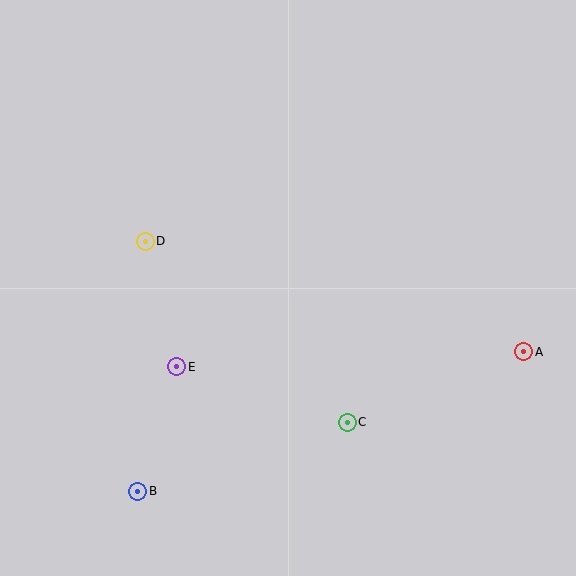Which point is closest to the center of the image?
Point E at (177, 367) is closest to the center.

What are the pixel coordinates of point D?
Point D is at (145, 241).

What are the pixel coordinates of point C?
Point C is at (347, 422).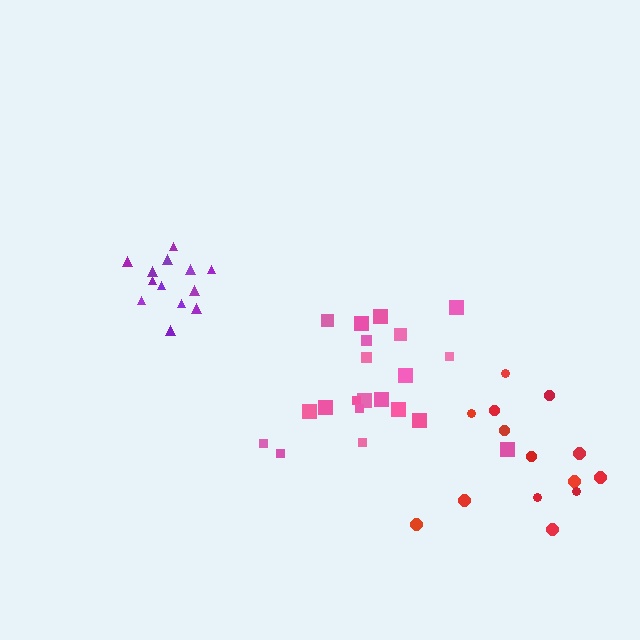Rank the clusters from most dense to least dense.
purple, pink, red.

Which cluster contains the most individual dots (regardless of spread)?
Pink (21).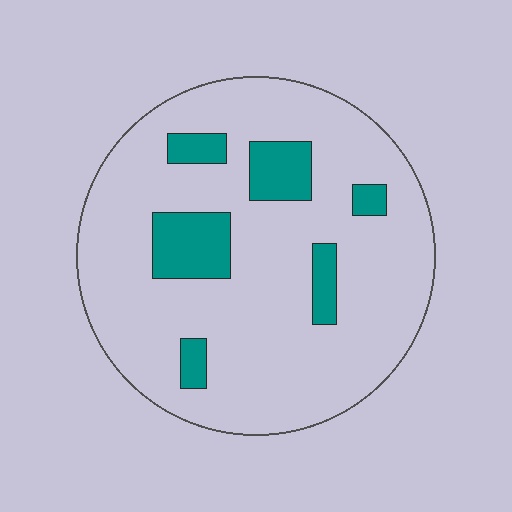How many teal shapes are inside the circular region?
6.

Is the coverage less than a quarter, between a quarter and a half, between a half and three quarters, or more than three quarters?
Less than a quarter.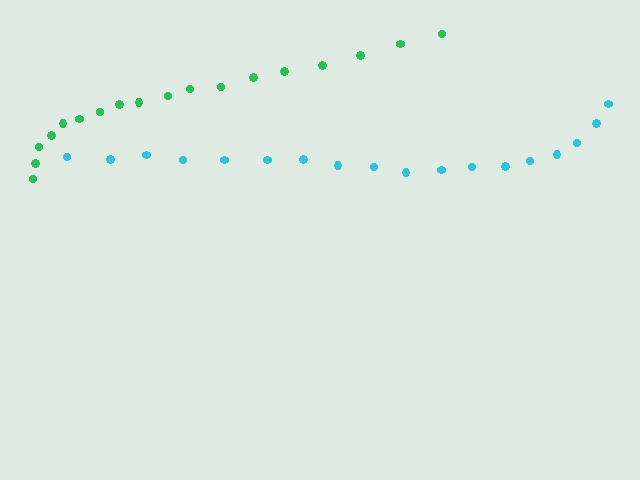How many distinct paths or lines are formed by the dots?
There are 2 distinct paths.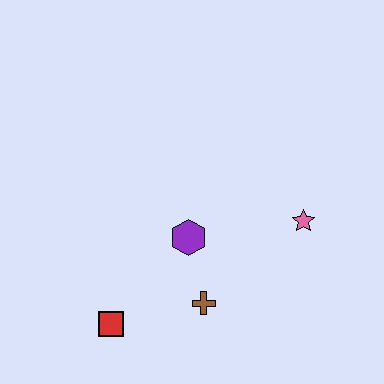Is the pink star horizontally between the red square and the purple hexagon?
No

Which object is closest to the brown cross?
The purple hexagon is closest to the brown cross.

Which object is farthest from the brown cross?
The pink star is farthest from the brown cross.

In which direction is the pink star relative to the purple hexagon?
The pink star is to the right of the purple hexagon.